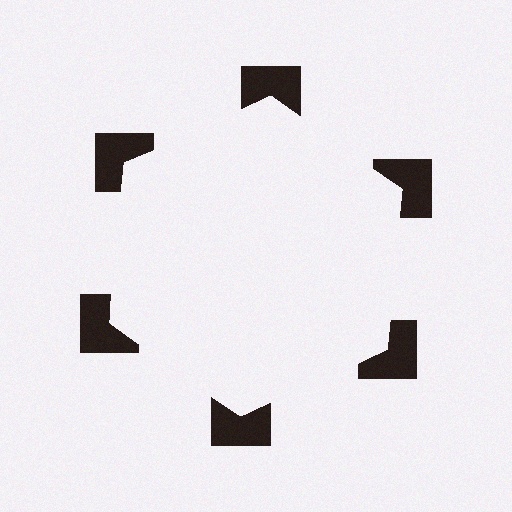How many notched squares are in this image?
There are 6 — one at each vertex of the illusory hexagon.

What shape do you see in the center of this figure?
An illusory hexagon — its edges are inferred from the aligned wedge cuts in the notched squares, not physically drawn.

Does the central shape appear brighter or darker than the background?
It typically appears slightly brighter than the background, even though no actual brightness change is drawn.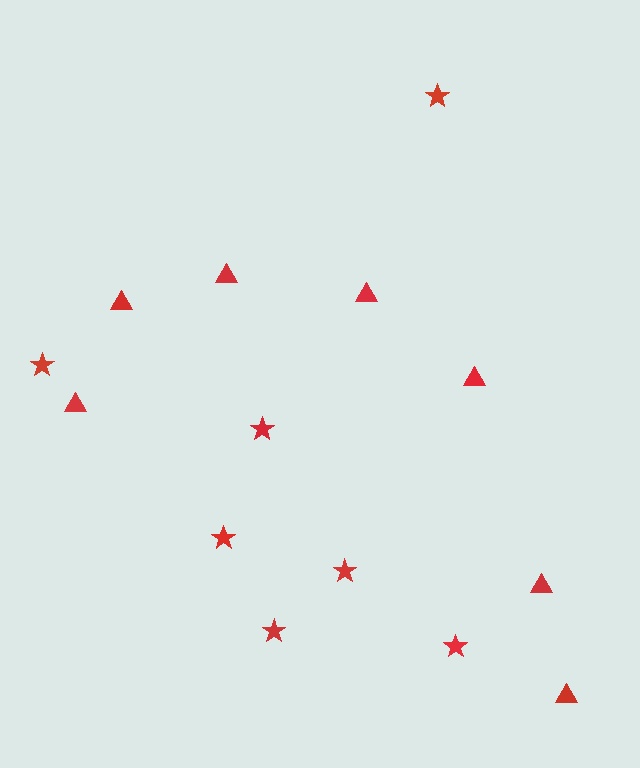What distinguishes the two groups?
There are 2 groups: one group of triangles (7) and one group of stars (7).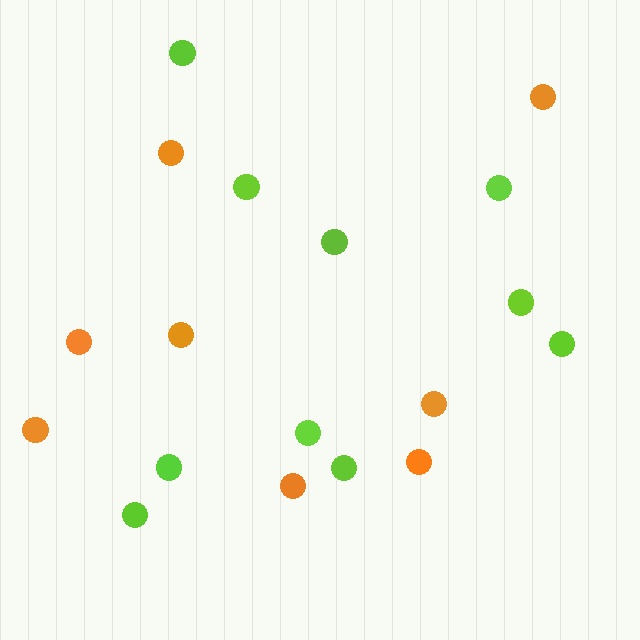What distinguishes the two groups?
There are 2 groups: one group of orange circles (8) and one group of lime circles (10).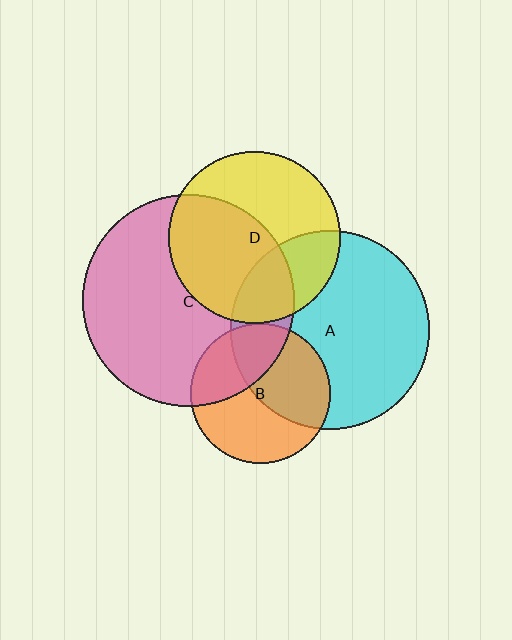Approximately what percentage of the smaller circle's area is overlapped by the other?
Approximately 50%.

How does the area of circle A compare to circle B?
Approximately 2.0 times.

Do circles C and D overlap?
Yes.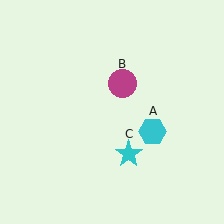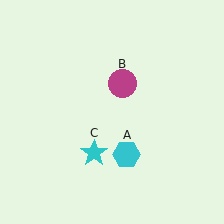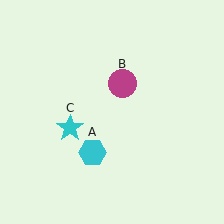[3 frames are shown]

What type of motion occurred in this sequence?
The cyan hexagon (object A), cyan star (object C) rotated clockwise around the center of the scene.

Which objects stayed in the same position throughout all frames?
Magenta circle (object B) remained stationary.